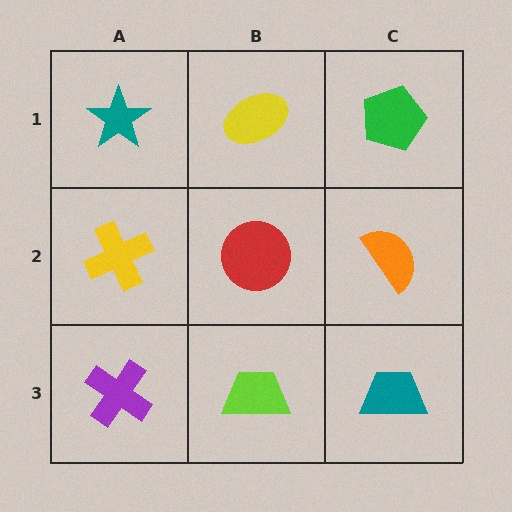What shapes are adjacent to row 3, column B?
A red circle (row 2, column B), a purple cross (row 3, column A), a teal trapezoid (row 3, column C).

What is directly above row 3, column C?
An orange semicircle.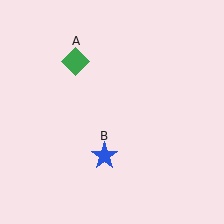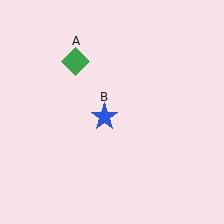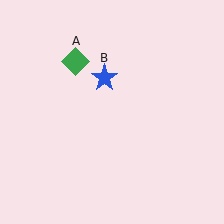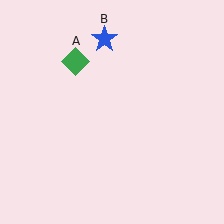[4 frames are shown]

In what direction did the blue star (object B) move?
The blue star (object B) moved up.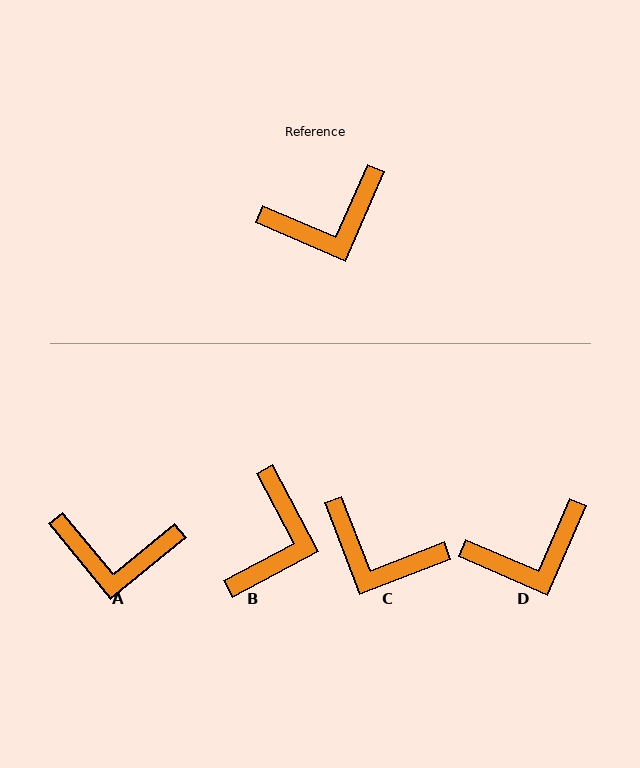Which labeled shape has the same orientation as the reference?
D.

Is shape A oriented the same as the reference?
No, it is off by about 27 degrees.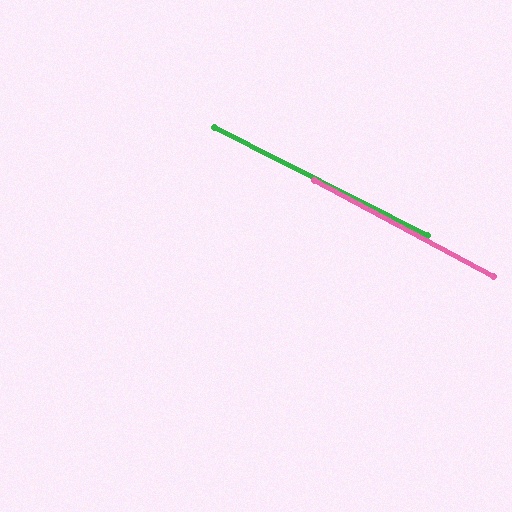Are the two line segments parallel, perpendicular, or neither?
Parallel — their directions differ by only 1.3°.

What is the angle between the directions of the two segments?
Approximately 1 degree.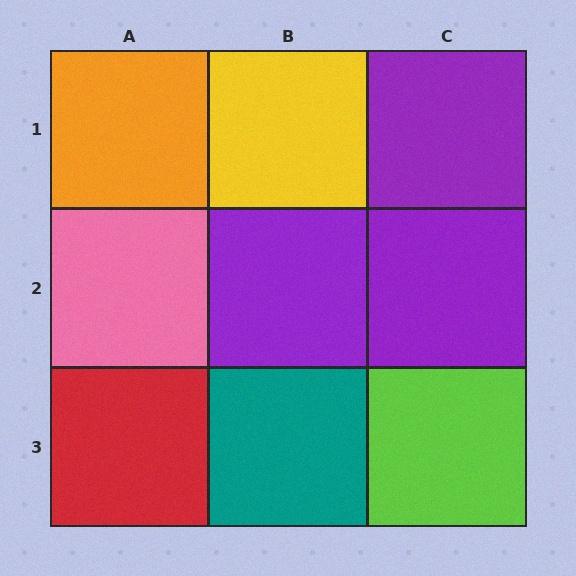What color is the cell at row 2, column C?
Purple.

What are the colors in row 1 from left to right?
Orange, yellow, purple.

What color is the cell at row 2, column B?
Purple.